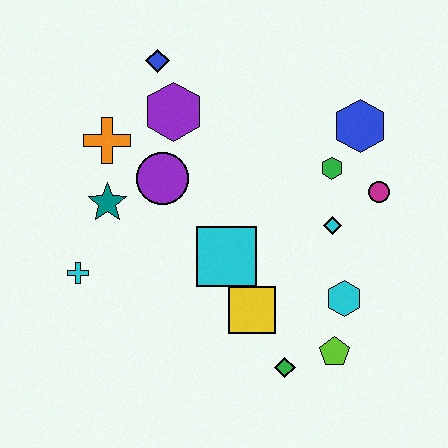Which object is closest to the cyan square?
The yellow square is closest to the cyan square.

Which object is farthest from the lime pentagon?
The blue diamond is farthest from the lime pentagon.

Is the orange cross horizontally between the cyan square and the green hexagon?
No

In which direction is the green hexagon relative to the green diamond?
The green hexagon is above the green diamond.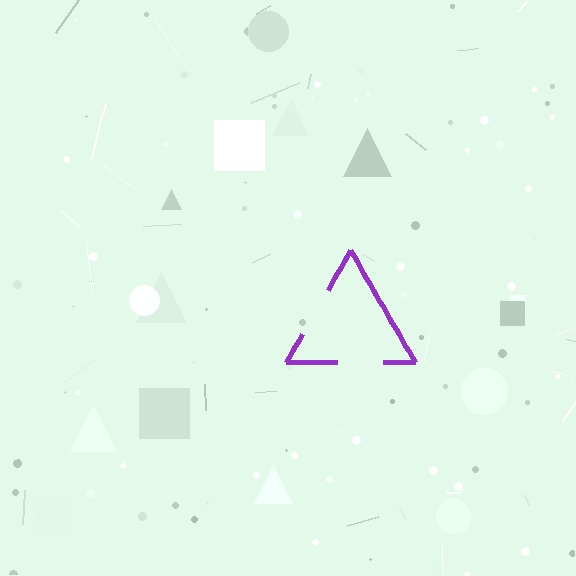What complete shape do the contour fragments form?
The contour fragments form a triangle.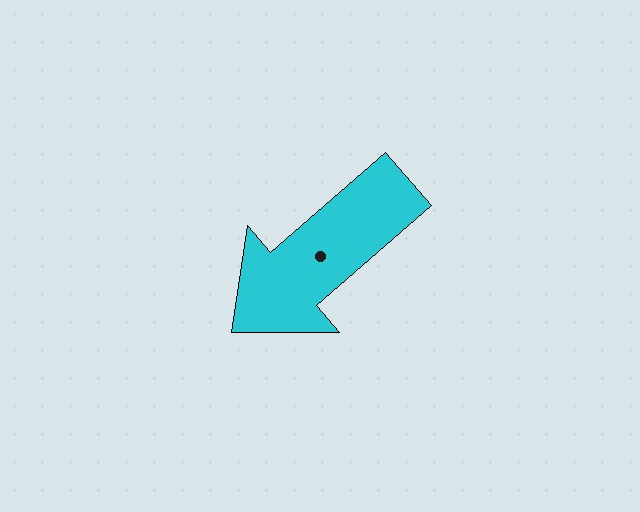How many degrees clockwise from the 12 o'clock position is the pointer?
Approximately 229 degrees.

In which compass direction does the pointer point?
Southwest.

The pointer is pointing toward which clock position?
Roughly 8 o'clock.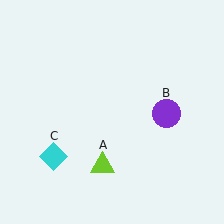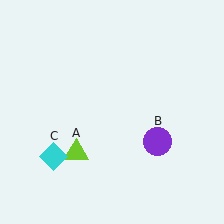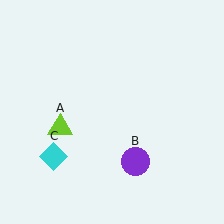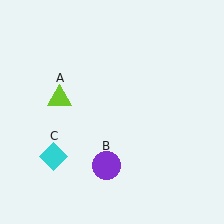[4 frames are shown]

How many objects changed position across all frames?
2 objects changed position: lime triangle (object A), purple circle (object B).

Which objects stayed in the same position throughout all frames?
Cyan diamond (object C) remained stationary.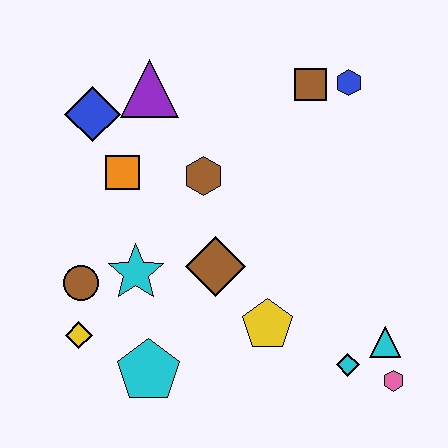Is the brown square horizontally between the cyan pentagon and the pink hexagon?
Yes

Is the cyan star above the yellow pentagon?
Yes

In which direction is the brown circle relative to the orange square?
The brown circle is below the orange square.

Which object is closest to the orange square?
The blue diamond is closest to the orange square.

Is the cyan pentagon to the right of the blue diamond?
Yes